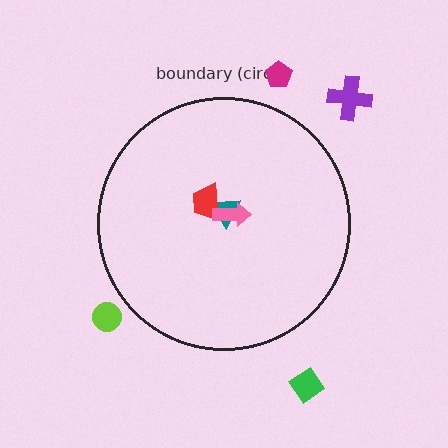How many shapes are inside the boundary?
3 inside, 4 outside.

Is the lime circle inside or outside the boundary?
Outside.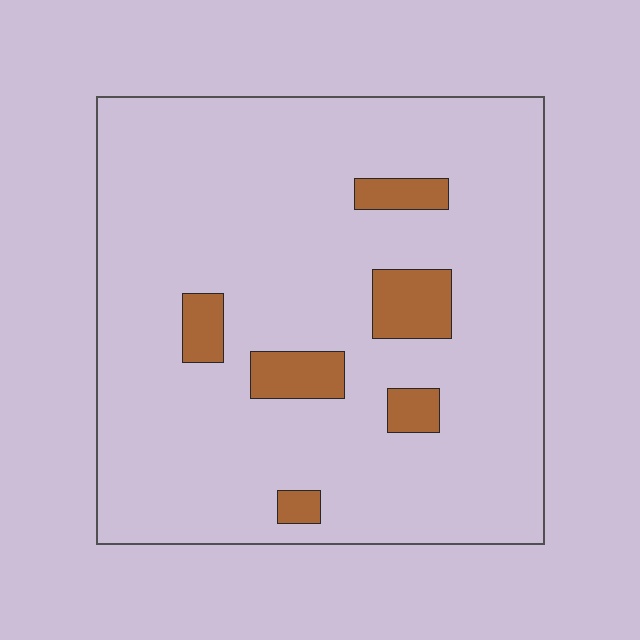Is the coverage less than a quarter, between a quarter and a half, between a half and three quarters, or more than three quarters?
Less than a quarter.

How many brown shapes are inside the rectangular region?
6.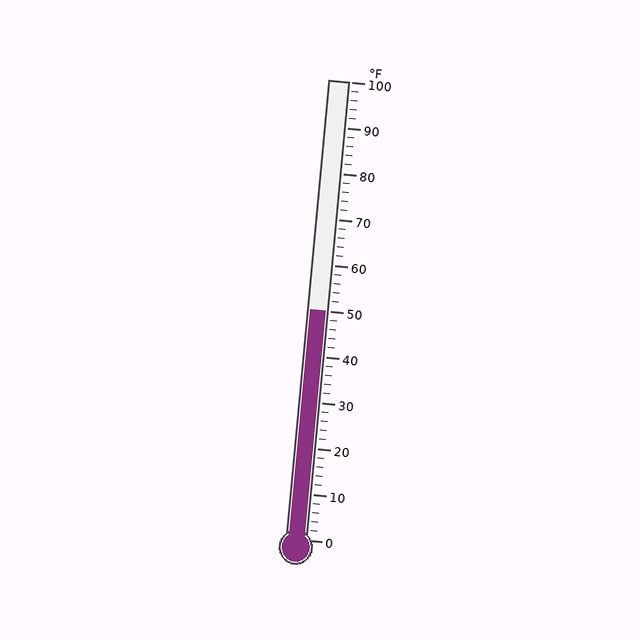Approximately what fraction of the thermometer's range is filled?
The thermometer is filled to approximately 50% of its range.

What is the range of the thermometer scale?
The thermometer scale ranges from 0°F to 100°F.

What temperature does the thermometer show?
The thermometer shows approximately 50°F.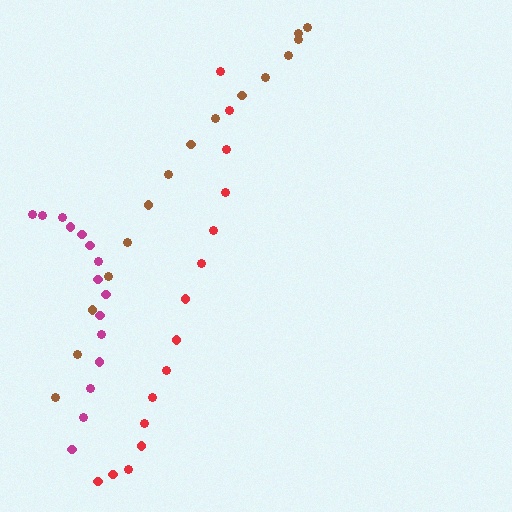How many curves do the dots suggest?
There are 3 distinct paths.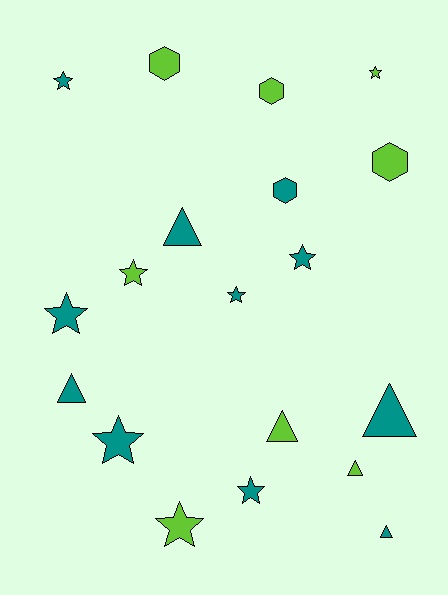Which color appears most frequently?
Teal, with 11 objects.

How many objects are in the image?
There are 19 objects.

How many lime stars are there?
There are 3 lime stars.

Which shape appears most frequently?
Star, with 9 objects.